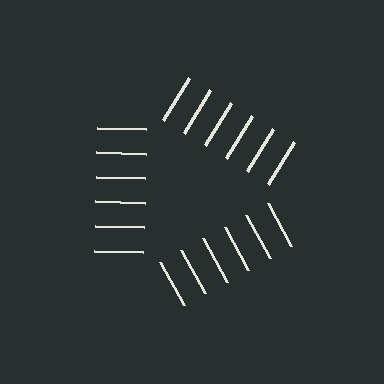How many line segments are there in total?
18 — 6 along each of the 3 edges.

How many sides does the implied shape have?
3 sides — the line-ends trace a triangle.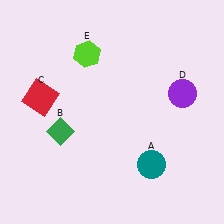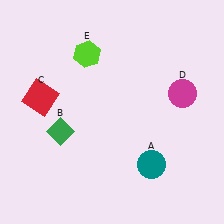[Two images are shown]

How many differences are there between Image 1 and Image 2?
There is 1 difference between the two images.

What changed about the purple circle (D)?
In Image 1, D is purple. In Image 2, it changed to magenta.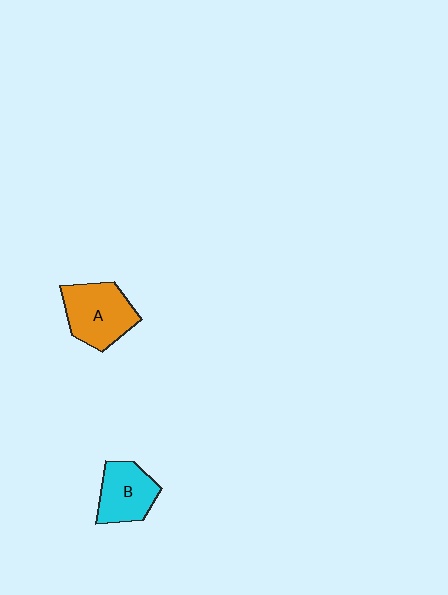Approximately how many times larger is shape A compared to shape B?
Approximately 1.2 times.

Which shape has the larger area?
Shape A (orange).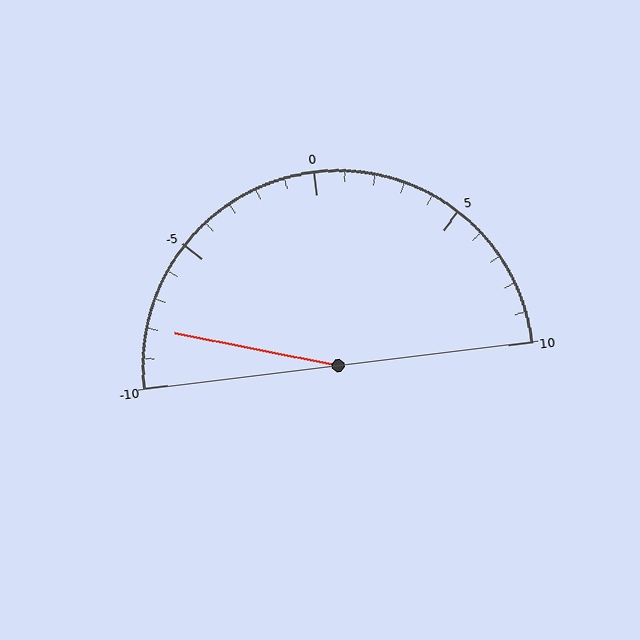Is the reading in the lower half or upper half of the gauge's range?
The reading is in the lower half of the range (-10 to 10).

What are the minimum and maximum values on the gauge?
The gauge ranges from -10 to 10.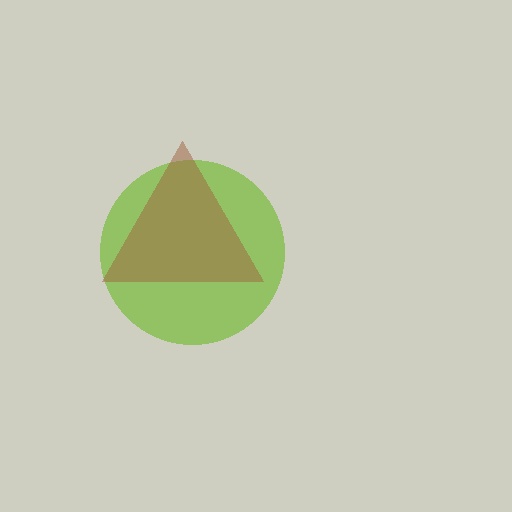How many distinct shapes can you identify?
There are 2 distinct shapes: a lime circle, a brown triangle.